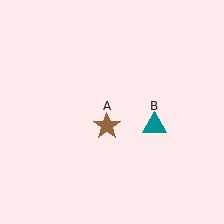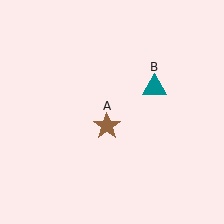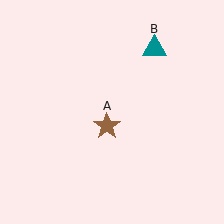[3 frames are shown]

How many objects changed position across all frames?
1 object changed position: teal triangle (object B).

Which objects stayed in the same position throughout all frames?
Brown star (object A) remained stationary.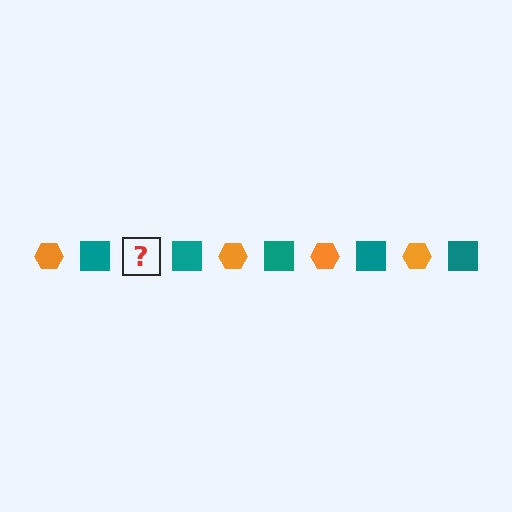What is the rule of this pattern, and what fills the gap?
The rule is that the pattern alternates between orange hexagon and teal square. The gap should be filled with an orange hexagon.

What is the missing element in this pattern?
The missing element is an orange hexagon.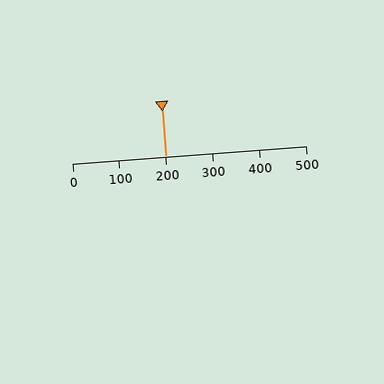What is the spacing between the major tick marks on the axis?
The major ticks are spaced 100 apart.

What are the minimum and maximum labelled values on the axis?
The axis runs from 0 to 500.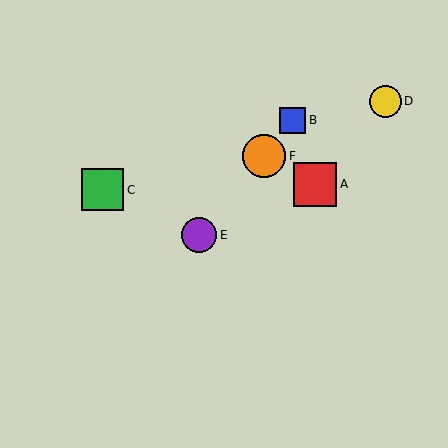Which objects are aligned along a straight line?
Objects B, E, F are aligned along a straight line.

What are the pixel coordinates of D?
Object D is at (386, 101).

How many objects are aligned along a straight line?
3 objects (B, E, F) are aligned along a straight line.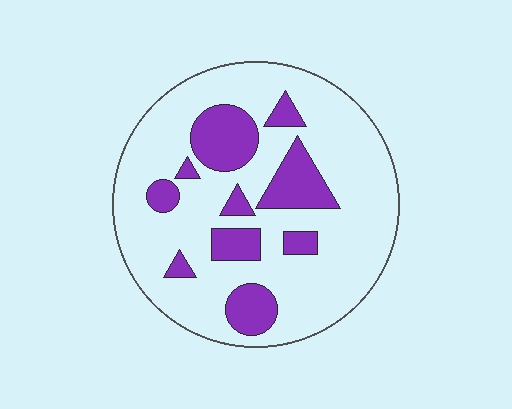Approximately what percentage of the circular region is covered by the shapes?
Approximately 25%.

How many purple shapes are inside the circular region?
10.